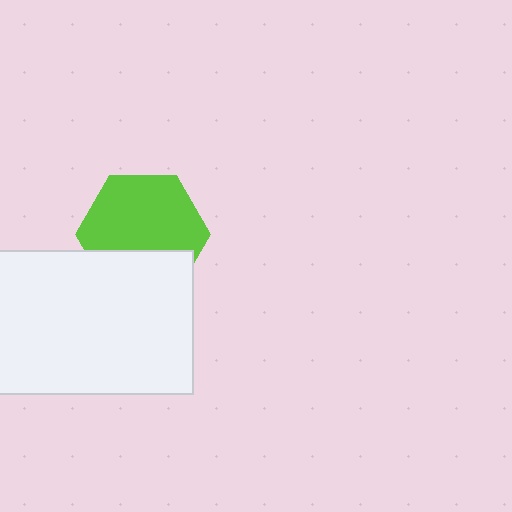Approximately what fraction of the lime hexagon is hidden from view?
Roughly 33% of the lime hexagon is hidden behind the white rectangle.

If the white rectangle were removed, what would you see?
You would see the complete lime hexagon.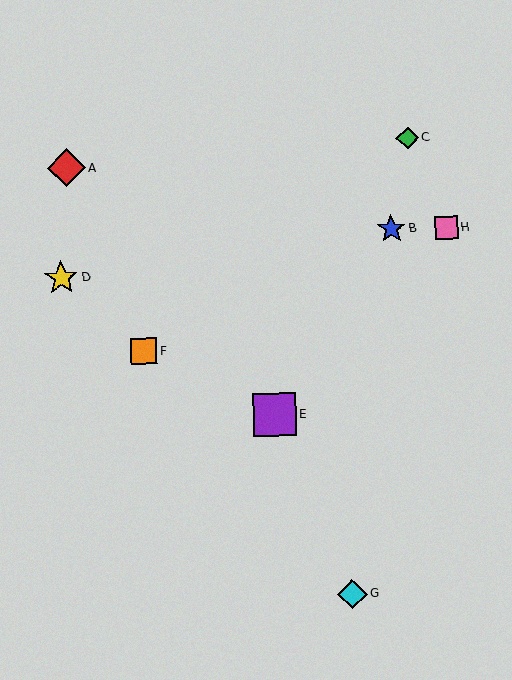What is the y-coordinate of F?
Object F is at y≈351.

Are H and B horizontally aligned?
Yes, both are at y≈228.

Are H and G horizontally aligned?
No, H is at y≈228 and G is at y≈594.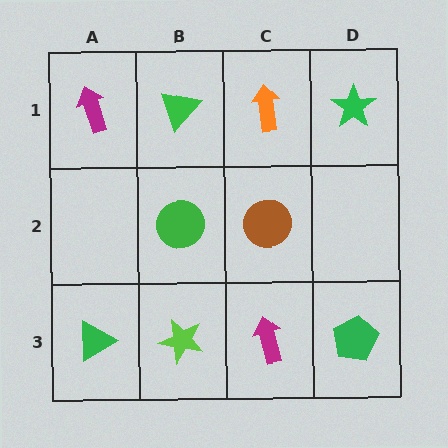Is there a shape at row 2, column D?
No, that cell is empty.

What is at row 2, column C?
A brown circle.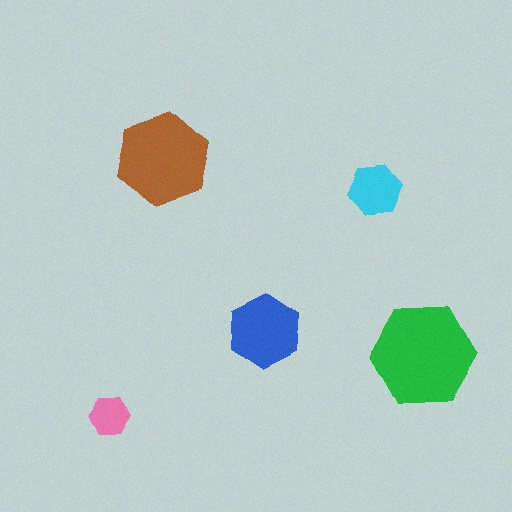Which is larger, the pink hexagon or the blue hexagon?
The blue one.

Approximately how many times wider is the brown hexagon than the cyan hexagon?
About 2 times wider.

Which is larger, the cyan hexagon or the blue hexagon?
The blue one.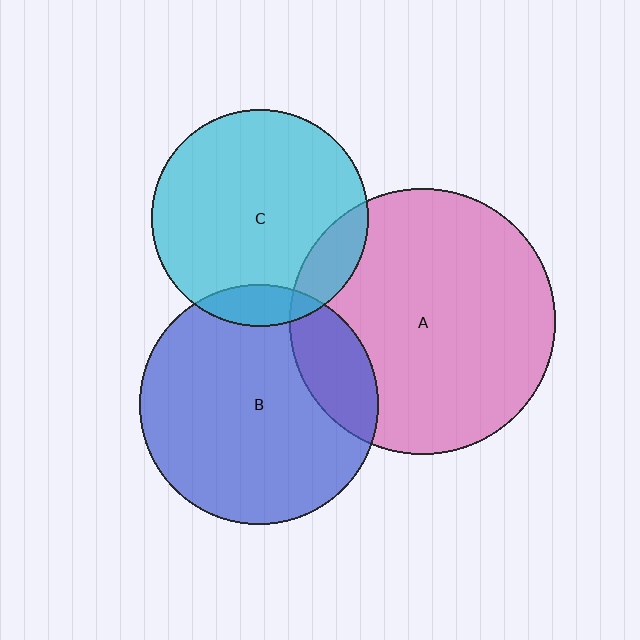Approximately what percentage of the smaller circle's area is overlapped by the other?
Approximately 20%.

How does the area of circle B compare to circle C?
Approximately 1.2 times.